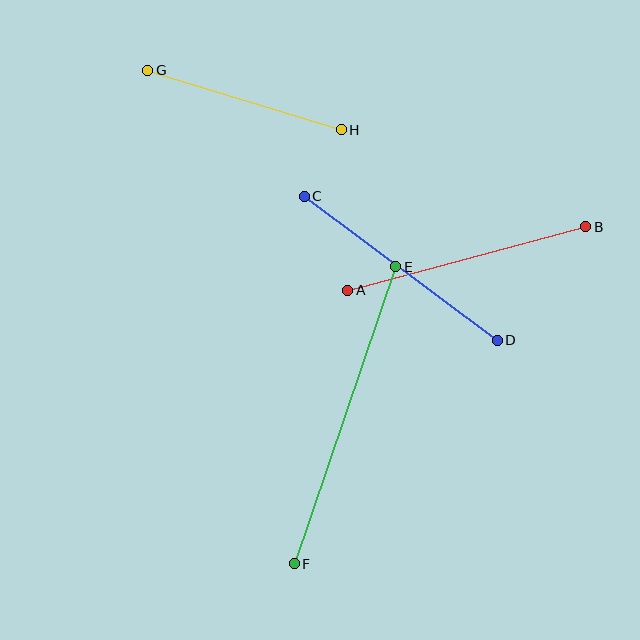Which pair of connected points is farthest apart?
Points E and F are farthest apart.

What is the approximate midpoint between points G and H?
The midpoint is at approximately (244, 100) pixels.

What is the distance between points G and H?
The distance is approximately 203 pixels.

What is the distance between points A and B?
The distance is approximately 246 pixels.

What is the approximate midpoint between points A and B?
The midpoint is at approximately (467, 259) pixels.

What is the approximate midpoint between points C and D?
The midpoint is at approximately (401, 268) pixels.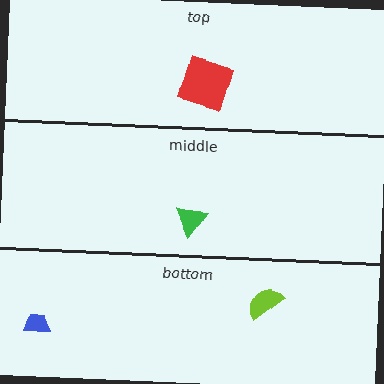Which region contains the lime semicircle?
The bottom region.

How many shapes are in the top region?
1.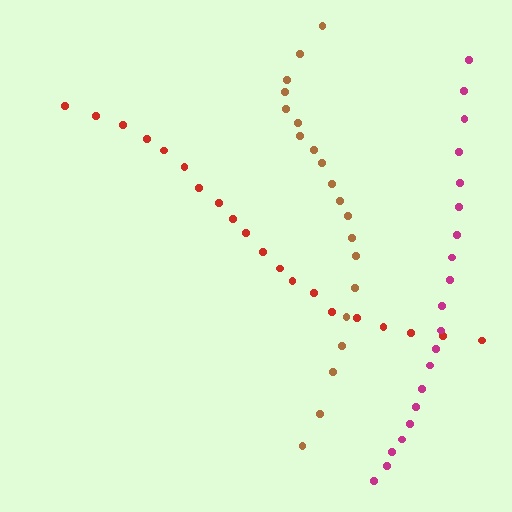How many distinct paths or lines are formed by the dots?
There are 3 distinct paths.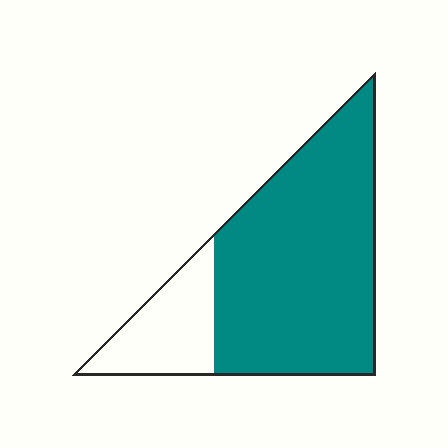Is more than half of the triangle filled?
Yes.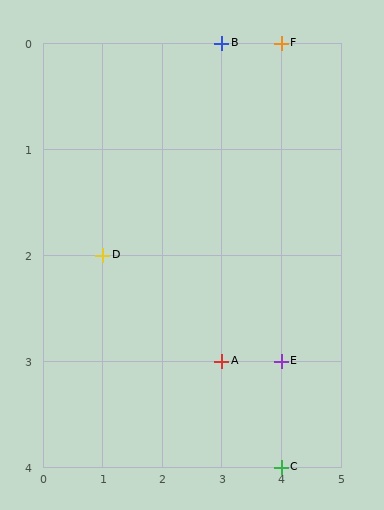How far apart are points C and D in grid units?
Points C and D are 3 columns and 2 rows apart (about 3.6 grid units diagonally).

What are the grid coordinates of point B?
Point B is at grid coordinates (3, 0).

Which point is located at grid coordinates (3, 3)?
Point A is at (3, 3).